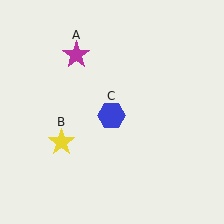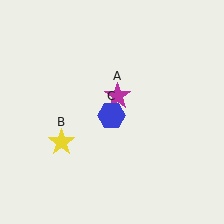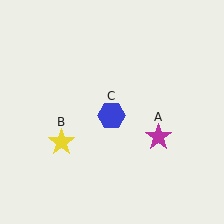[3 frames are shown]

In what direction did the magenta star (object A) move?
The magenta star (object A) moved down and to the right.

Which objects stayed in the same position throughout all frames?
Yellow star (object B) and blue hexagon (object C) remained stationary.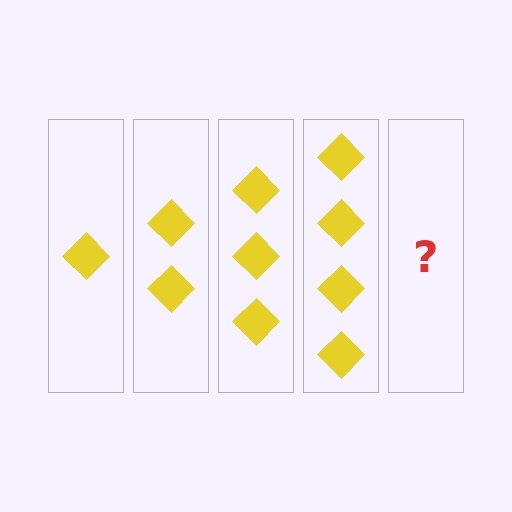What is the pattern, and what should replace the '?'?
The pattern is that each step adds one more diamond. The '?' should be 5 diamonds.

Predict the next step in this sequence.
The next step is 5 diamonds.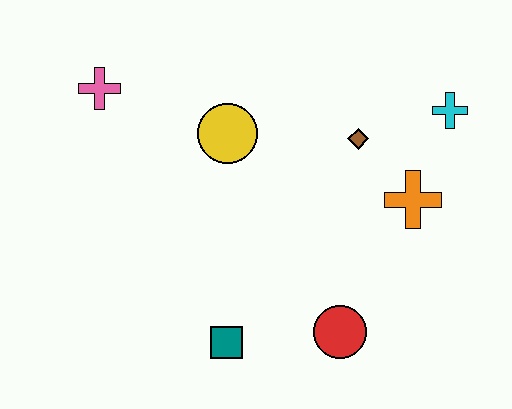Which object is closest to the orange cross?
The brown diamond is closest to the orange cross.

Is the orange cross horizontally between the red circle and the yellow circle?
No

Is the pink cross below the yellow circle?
No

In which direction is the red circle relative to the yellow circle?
The red circle is below the yellow circle.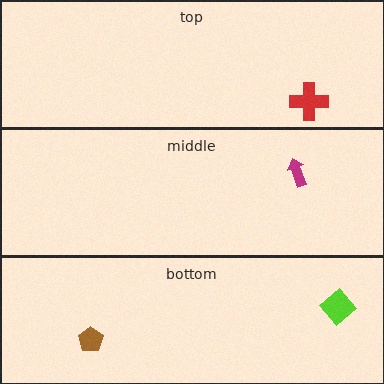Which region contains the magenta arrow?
The middle region.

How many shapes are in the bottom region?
2.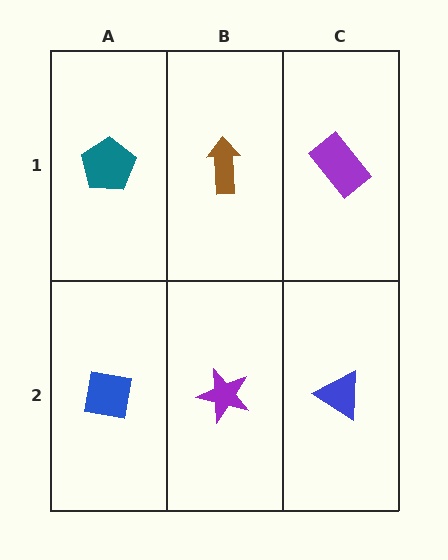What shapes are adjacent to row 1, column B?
A purple star (row 2, column B), a teal pentagon (row 1, column A), a purple rectangle (row 1, column C).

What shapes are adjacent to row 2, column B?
A brown arrow (row 1, column B), a blue square (row 2, column A), a blue triangle (row 2, column C).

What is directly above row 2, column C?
A purple rectangle.